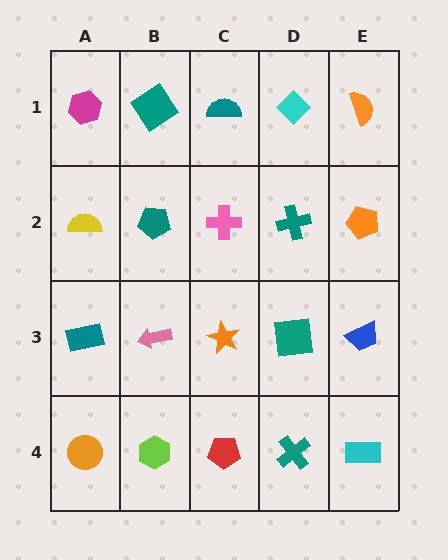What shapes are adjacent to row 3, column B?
A teal pentagon (row 2, column B), a lime hexagon (row 4, column B), a teal rectangle (row 3, column A), an orange star (row 3, column C).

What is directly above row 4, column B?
A pink arrow.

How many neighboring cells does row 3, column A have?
3.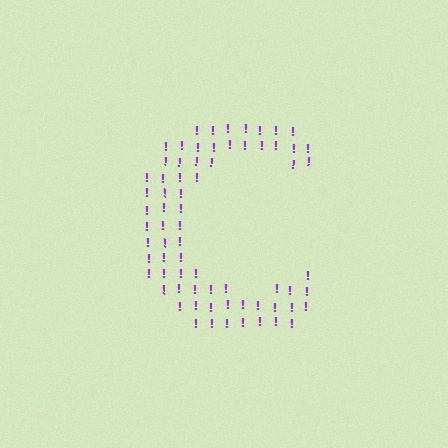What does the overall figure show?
The overall figure shows the letter C.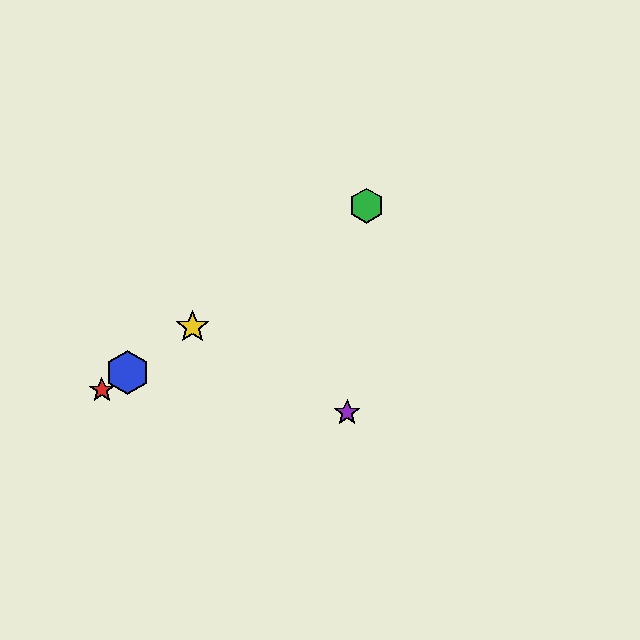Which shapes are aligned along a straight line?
The red star, the blue hexagon, the green hexagon, the yellow star are aligned along a straight line.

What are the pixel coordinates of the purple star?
The purple star is at (347, 413).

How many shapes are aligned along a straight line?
4 shapes (the red star, the blue hexagon, the green hexagon, the yellow star) are aligned along a straight line.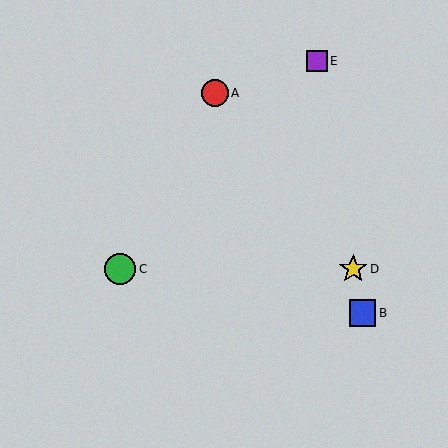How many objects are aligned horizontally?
2 objects (C, D) are aligned horizontally.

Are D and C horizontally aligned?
Yes, both are at y≈269.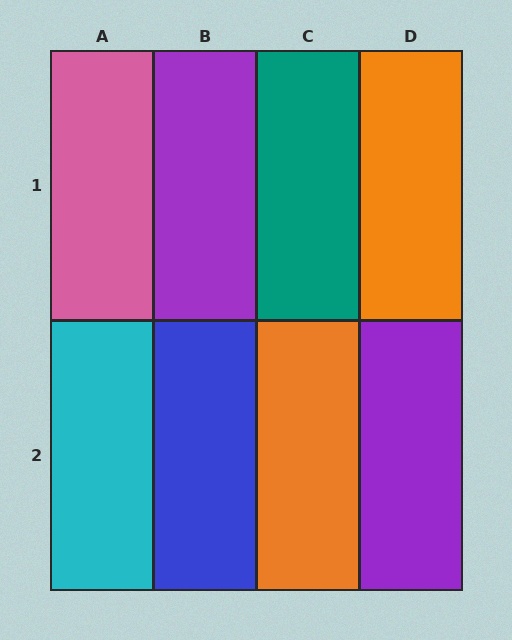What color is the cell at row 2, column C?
Orange.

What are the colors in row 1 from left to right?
Pink, purple, teal, orange.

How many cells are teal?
1 cell is teal.